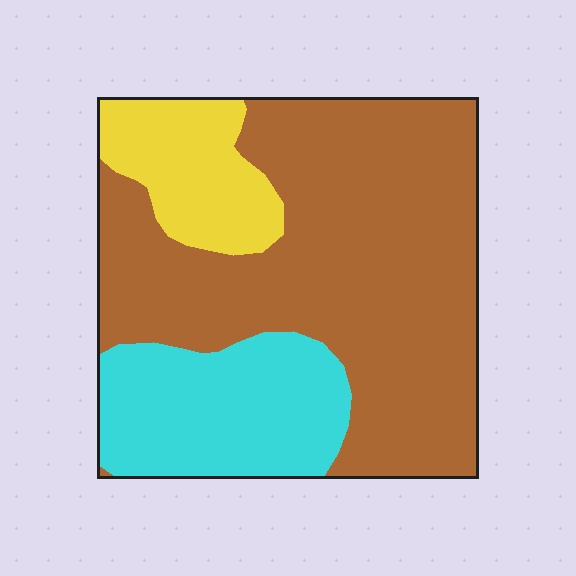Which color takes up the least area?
Yellow, at roughly 15%.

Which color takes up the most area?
Brown, at roughly 65%.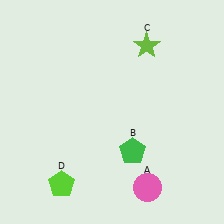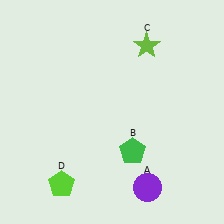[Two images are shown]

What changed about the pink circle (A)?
In Image 1, A is pink. In Image 2, it changed to purple.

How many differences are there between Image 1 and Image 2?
There is 1 difference between the two images.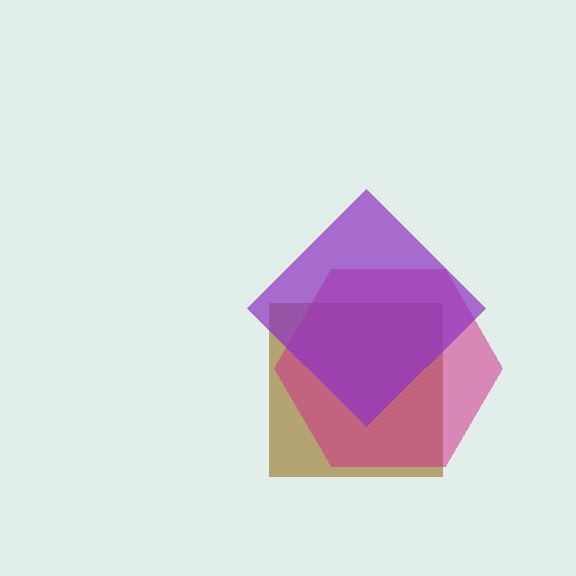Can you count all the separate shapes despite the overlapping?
Yes, there are 3 separate shapes.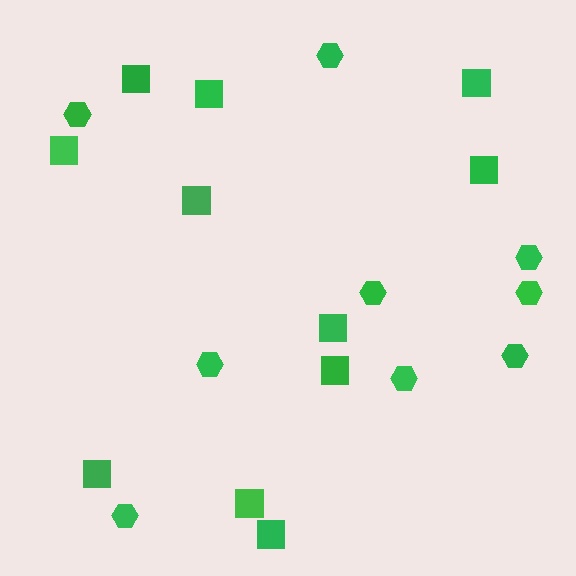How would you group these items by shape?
There are 2 groups: one group of squares (11) and one group of hexagons (9).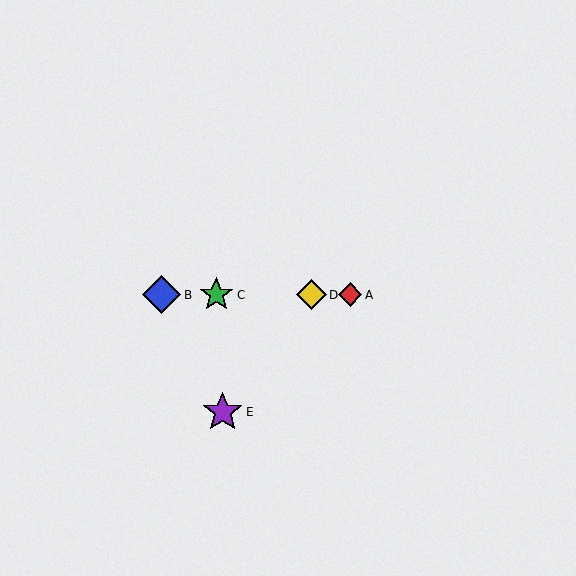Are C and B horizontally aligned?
Yes, both are at y≈295.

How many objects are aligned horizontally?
4 objects (A, B, C, D) are aligned horizontally.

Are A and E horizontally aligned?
No, A is at y≈295 and E is at y≈412.